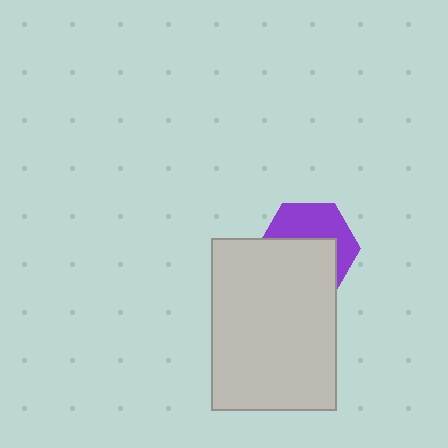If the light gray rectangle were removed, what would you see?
You would see the complete purple hexagon.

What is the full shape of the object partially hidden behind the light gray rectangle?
The partially hidden object is a purple hexagon.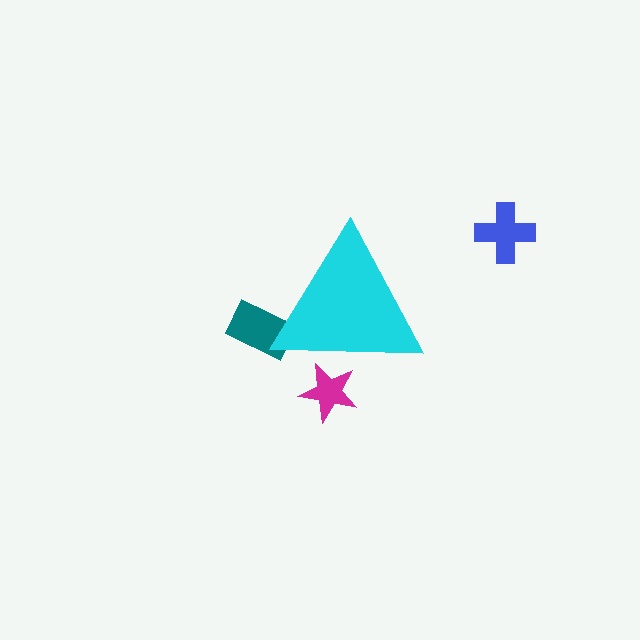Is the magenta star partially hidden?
Yes, the magenta star is partially hidden behind the cyan triangle.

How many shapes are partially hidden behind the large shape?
2 shapes are partially hidden.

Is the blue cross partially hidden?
No, the blue cross is fully visible.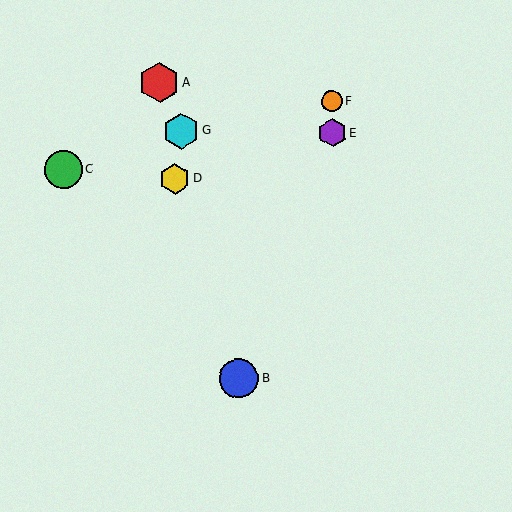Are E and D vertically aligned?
No, E is at x≈332 and D is at x≈175.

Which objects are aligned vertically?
Objects E, F are aligned vertically.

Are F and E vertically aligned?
Yes, both are at x≈332.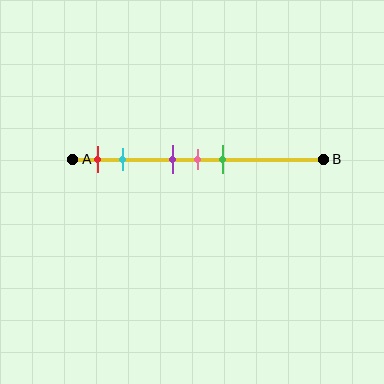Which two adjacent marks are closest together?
The purple and pink marks are the closest adjacent pair.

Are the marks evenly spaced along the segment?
No, the marks are not evenly spaced.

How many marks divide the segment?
There are 5 marks dividing the segment.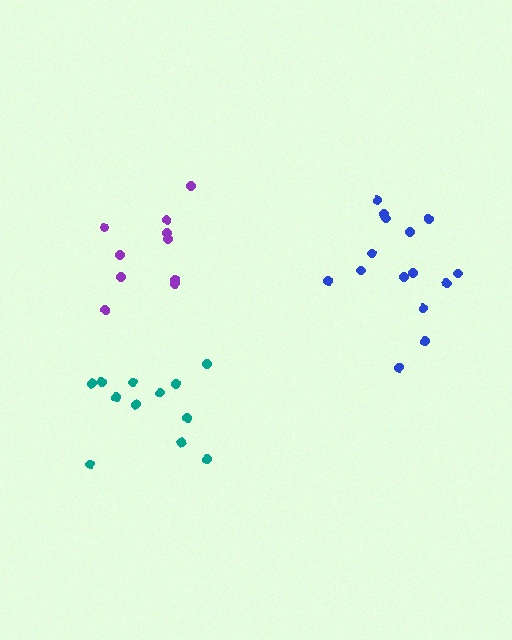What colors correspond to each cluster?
The clusters are colored: teal, blue, purple.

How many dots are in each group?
Group 1: 12 dots, Group 2: 15 dots, Group 3: 10 dots (37 total).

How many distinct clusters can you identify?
There are 3 distinct clusters.